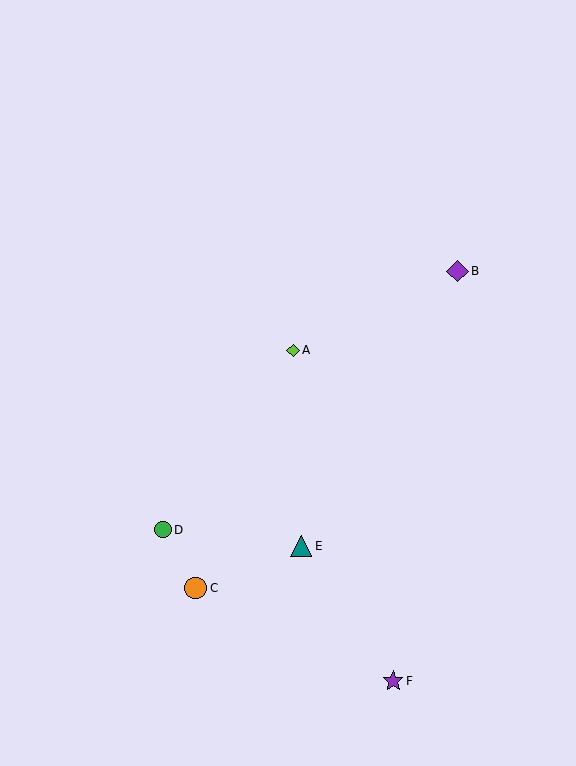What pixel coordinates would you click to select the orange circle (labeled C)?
Click at (196, 588) to select the orange circle C.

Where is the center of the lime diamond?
The center of the lime diamond is at (293, 350).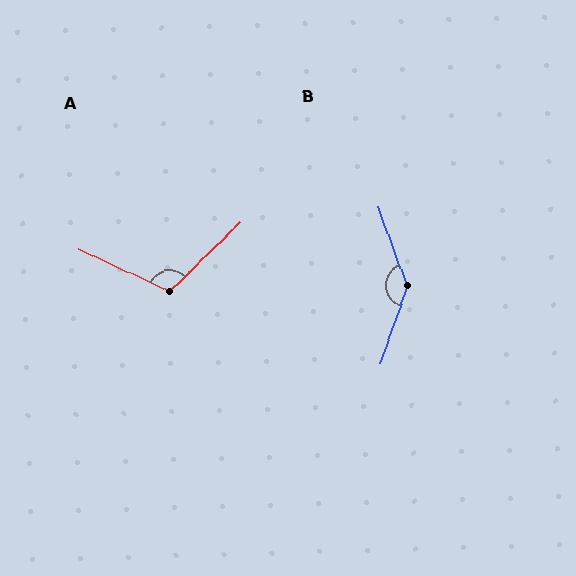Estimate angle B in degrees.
Approximately 141 degrees.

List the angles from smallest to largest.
A (111°), B (141°).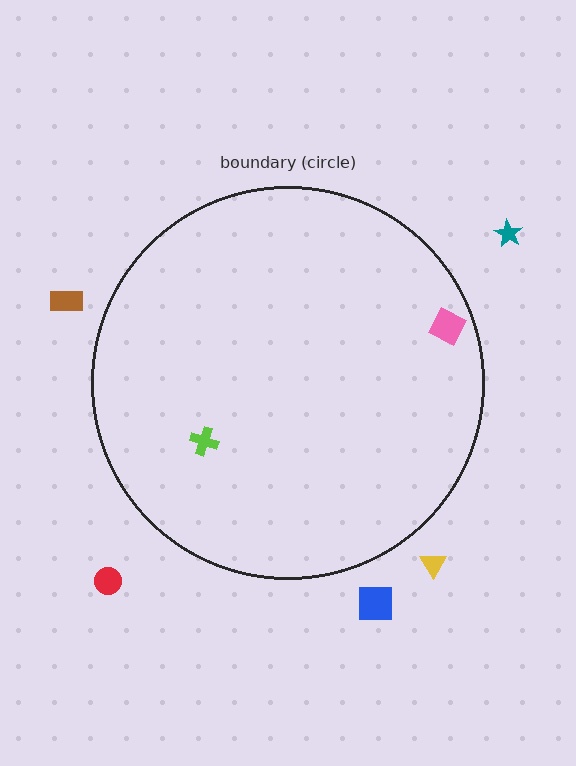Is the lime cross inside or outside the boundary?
Inside.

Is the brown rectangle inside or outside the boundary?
Outside.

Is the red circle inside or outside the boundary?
Outside.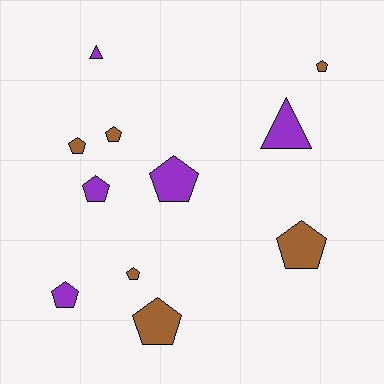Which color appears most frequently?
Brown, with 6 objects.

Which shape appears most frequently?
Pentagon, with 9 objects.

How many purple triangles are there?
There are 2 purple triangles.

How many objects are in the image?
There are 11 objects.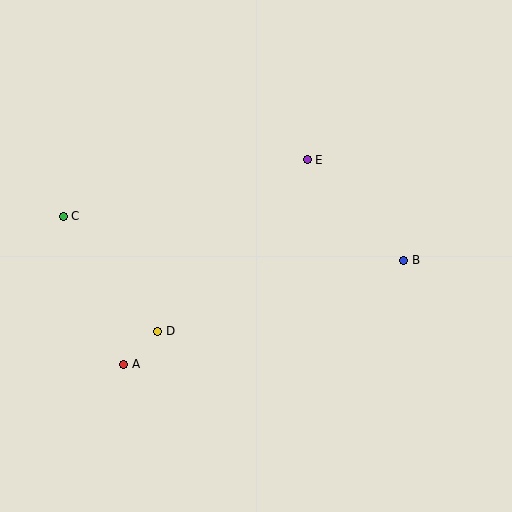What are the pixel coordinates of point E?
Point E is at (307, 160).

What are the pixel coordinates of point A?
Point A is at (124, 364).